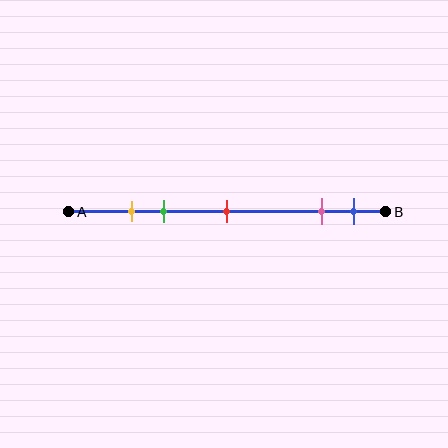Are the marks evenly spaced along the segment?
No, the marks are not evenly spaced.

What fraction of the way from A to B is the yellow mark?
The yellow mark is approximately 20% (0.2) of the way from A to B.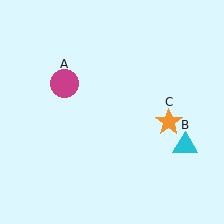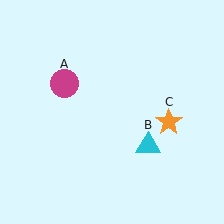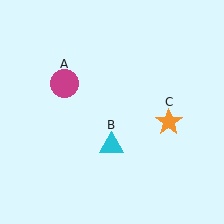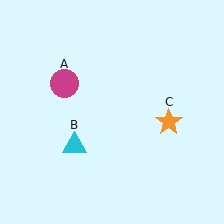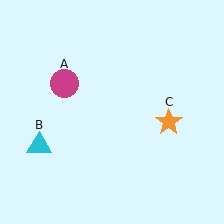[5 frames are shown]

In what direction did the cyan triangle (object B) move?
The cyan triangle (object B) moved left.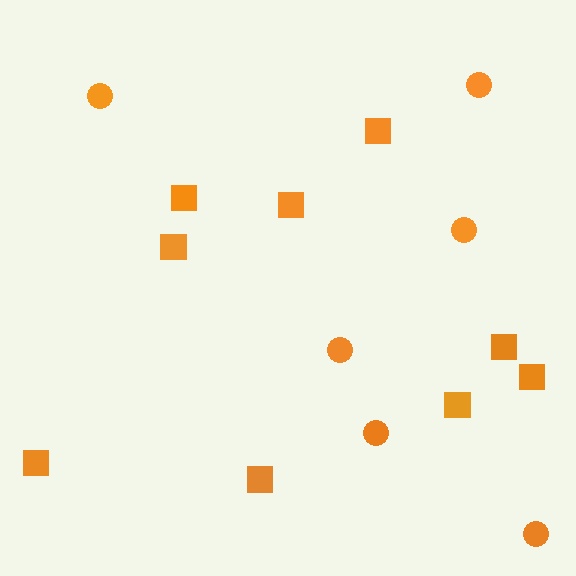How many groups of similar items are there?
There are 2 groups: one group of circles (6) and one group of squares (9).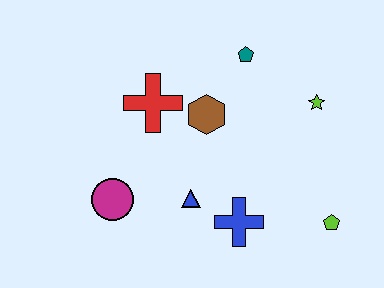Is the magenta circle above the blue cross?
Yes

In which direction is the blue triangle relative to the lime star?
The blue triangle is to the left of the lime star.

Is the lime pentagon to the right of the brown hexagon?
Yes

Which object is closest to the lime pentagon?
The blue cross is closest to the lime pentagon.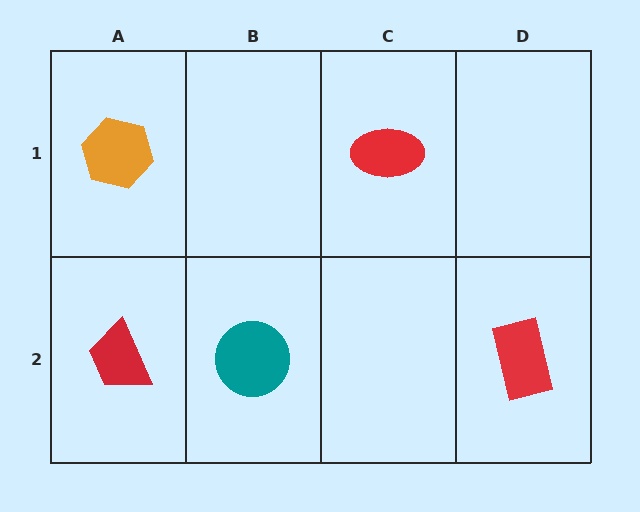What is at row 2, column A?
A red trapezoid.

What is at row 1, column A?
An orange hexagon.